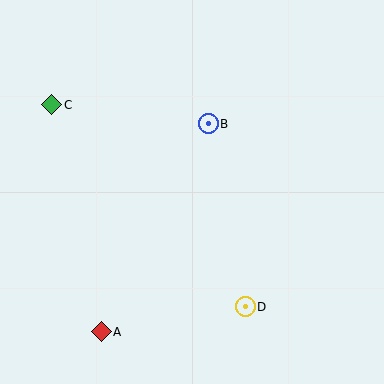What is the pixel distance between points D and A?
The distance between D and A is 146 pixels.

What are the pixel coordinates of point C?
Point C is at (52, 105).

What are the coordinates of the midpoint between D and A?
The midpoint between D and A is at (173, 319).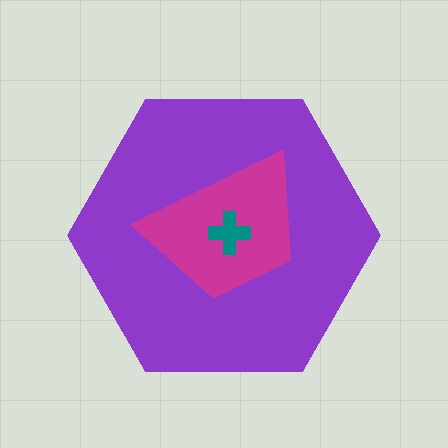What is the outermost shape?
The purple hexagon.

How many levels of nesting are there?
3.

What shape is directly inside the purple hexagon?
The magenta trapezoid.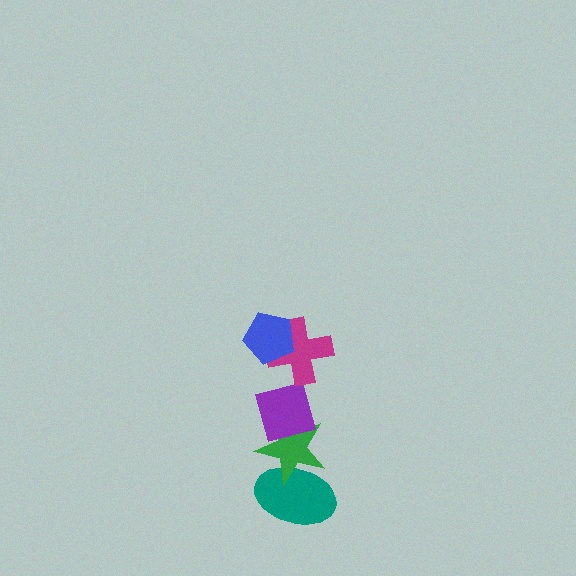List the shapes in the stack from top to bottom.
From top to bottom: the blue pentagon, the magenta cross, the purple square, the green star, the teal ellipse.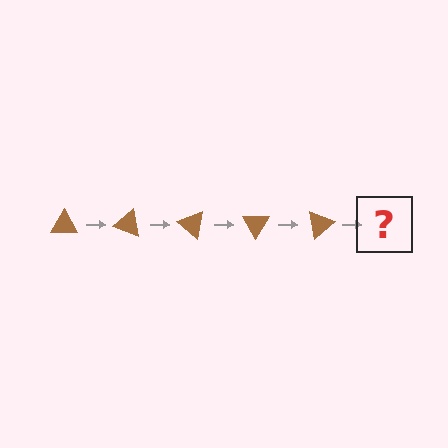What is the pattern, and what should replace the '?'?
The pattern is that the triangle rotates 20 degrees each step. The '?' should be a brown triangle rotated 100 degrees.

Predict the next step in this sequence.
The next step is a brown triangle rotated 100 degrees.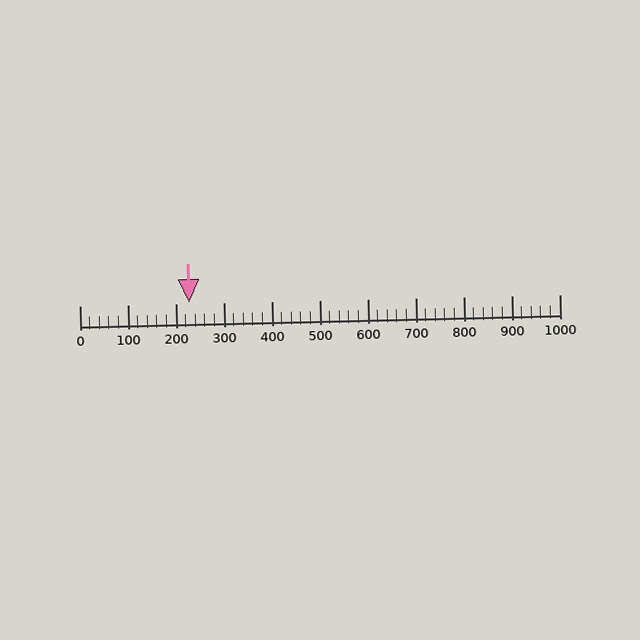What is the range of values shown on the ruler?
The ruler shows values from 0 to 1000.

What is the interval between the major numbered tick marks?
The major tick marks are spaced 100 units apart.